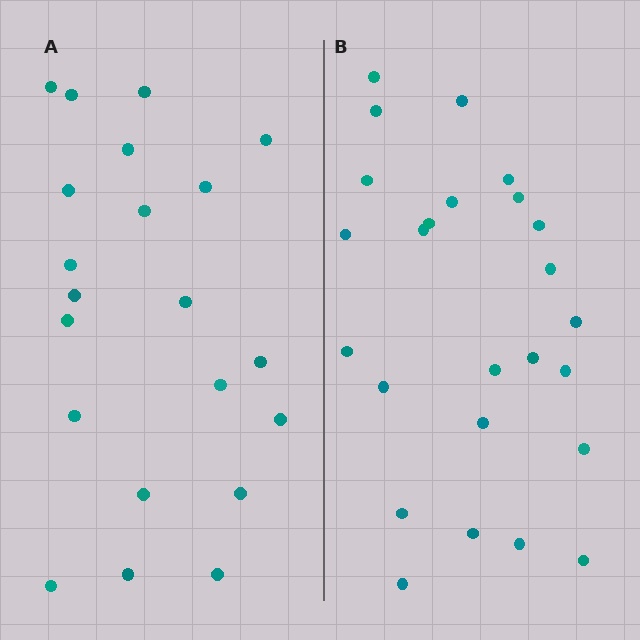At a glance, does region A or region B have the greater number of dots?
Region B (the right region) has more dots.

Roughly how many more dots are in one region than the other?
Region B has about 4 more dots than region A.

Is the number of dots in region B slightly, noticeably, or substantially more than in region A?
Region B has only slightly more — the two regions are fairly close. The ratio is roughly 1.2 to 1.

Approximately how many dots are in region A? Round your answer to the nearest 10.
About 20 dots. (The exact count is 21, which rounds to 20.)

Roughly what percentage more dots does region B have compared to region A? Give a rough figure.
About 20% more.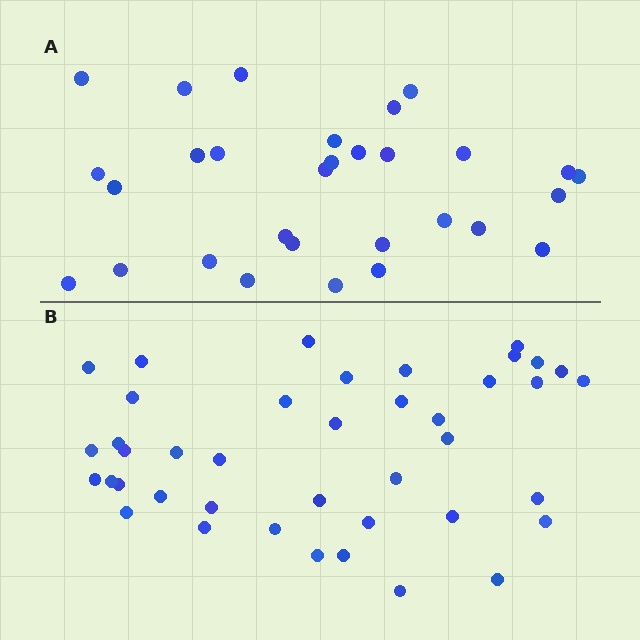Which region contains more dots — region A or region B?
Region B (the bottom region) has more dots.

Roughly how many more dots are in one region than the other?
Region B has roughly 12 or so more dots than region A.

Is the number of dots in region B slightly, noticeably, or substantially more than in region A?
Region B has noticeably more, but not dramatically so. The ratio is roughly 1.4 to 1.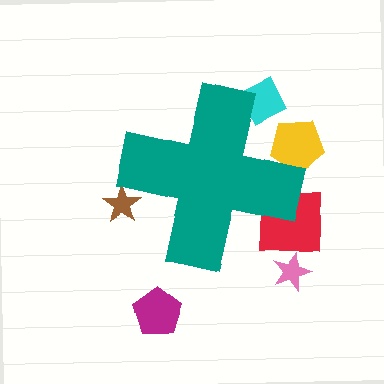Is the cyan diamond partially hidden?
Yes, the cyan diamond is partially hidden behind the teal cross.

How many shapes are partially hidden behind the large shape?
4 shapes are partially hidden.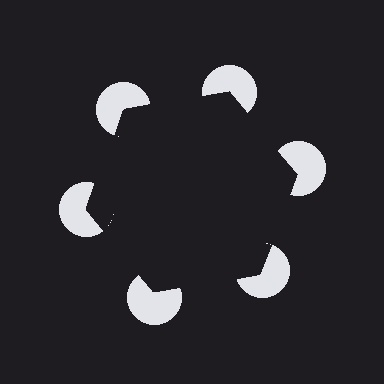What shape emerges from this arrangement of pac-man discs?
An illusory hexagon — its edges are inferred from the aligned wedge cuts in the pac-man discs, not physically drawn.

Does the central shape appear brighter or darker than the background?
It typically appears slightly darker than the background, even though no actual brightness change is drawn.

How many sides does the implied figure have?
6 sides.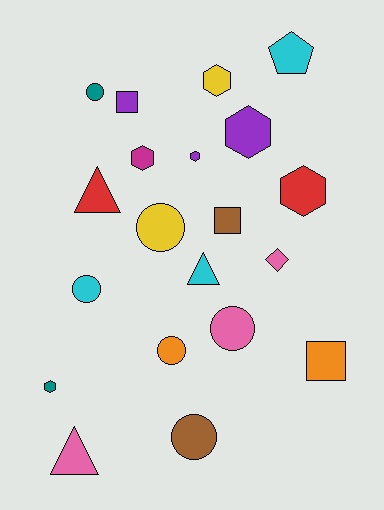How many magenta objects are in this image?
There is 1 magenta object.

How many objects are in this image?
There are 20 objects.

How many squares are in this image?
There are 3 squares.